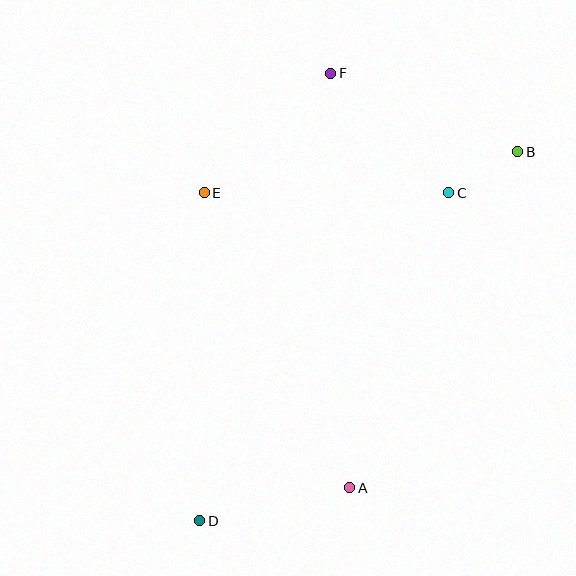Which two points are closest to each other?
Points B and C are closest to each other.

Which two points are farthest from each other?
Points B and D are farthest from each other.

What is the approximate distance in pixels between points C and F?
The distance between C and F is approximately 168 pixels.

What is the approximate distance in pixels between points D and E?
The distance between D and E is approximately 328 pixels.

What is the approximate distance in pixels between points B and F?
The distance between B and F is approximately 203 pixels.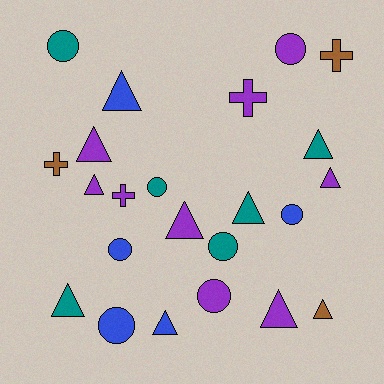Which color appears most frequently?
Purple, with 9 objects.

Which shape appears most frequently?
Triangle, with 11 objects.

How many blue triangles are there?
There are 2 blue triangles.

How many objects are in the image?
There are 23 objects.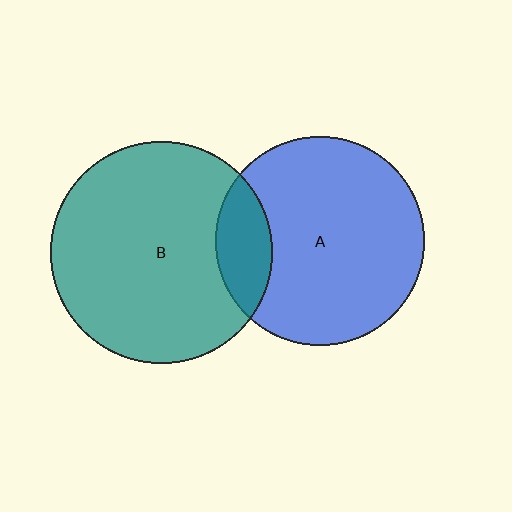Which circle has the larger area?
Circle B (teal).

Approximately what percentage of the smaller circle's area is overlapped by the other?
Approximately 15%.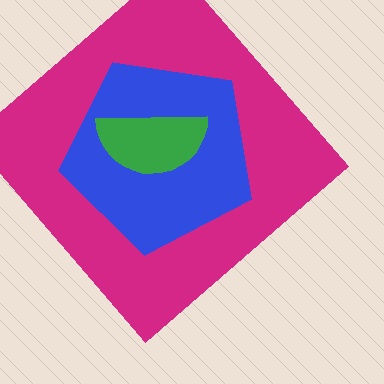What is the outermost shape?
The magenta diamond.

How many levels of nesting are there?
3.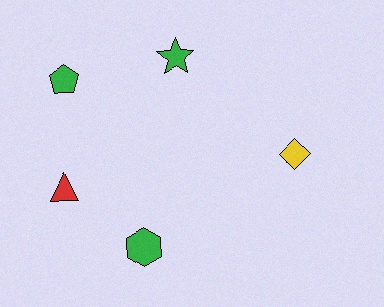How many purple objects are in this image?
There are no purple objects.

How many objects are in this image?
There are 5 objects.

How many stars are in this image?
There is 1 star.